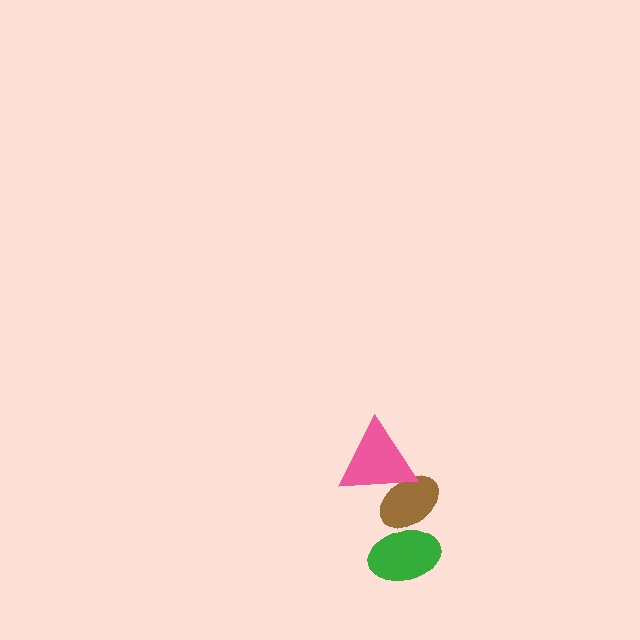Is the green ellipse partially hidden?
Yes, it is partially covered by another shape.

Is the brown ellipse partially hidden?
Yes, it is partially covered by another shape.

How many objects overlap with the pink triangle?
1 object overlaps with the pink triangle.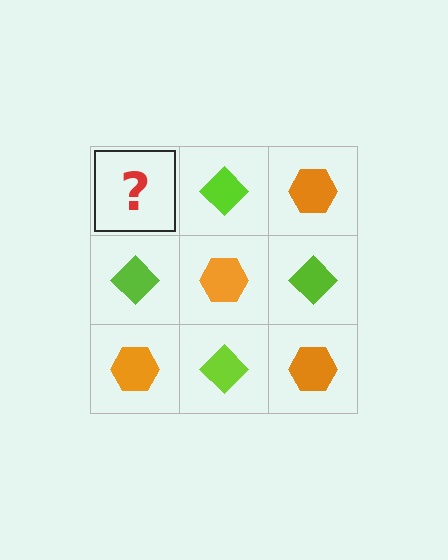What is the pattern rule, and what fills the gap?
The rule is that it alternates orange hexagon and lime diamond in a checkerboard pattern. The gap should be filled with an orange hexagon.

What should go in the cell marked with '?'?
The missing cell should contain an orange hexagon.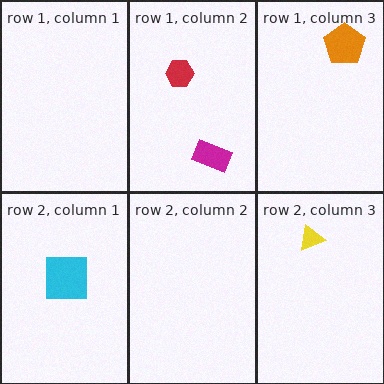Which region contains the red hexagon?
The row 1, column 2 region.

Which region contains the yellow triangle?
The row 2, column 3 region.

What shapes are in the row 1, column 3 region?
The orange pentagon.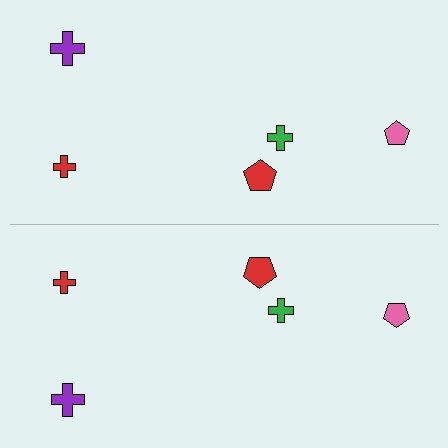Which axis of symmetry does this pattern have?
The pattern has a horizontal axis of symmetry running through the center of the image.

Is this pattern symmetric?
Yes, this pattern has bilateral (reflection) symmetry.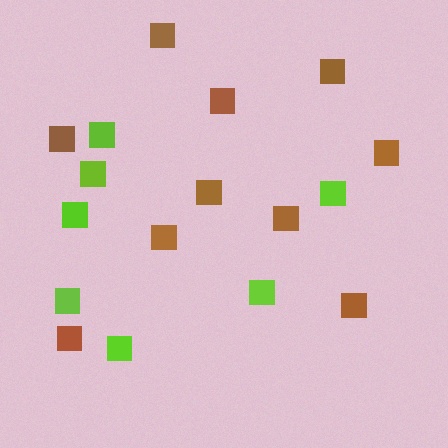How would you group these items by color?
There are 2 groups: one group of brown squares (10) and one group of lime squares (7).